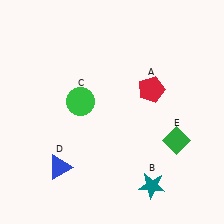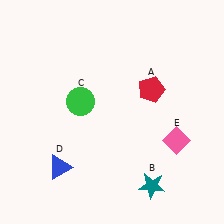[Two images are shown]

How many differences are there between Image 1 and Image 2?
There is 1 difference between the two images.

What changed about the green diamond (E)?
In Image 1, E is green. In Image 2, it changed to pink.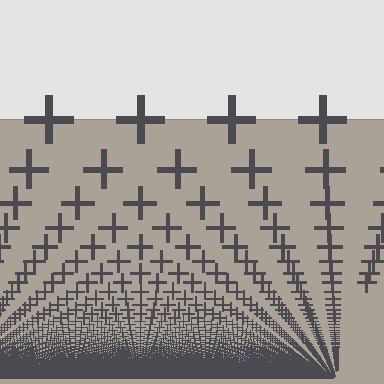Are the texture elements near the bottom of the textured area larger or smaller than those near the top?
Smaller. The gradient is inverted — elements near the bottom are smaller and denser.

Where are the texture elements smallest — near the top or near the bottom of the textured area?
Near the bottom.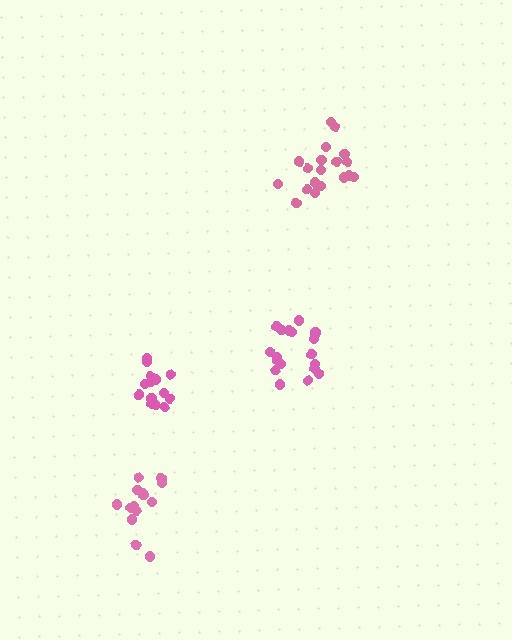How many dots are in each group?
Group 1: 19 dots, Group 2: 18 dots, Group 3: 14 dots, Group 4: 14 dots (65 total).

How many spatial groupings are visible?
There are 4 spatial groupings.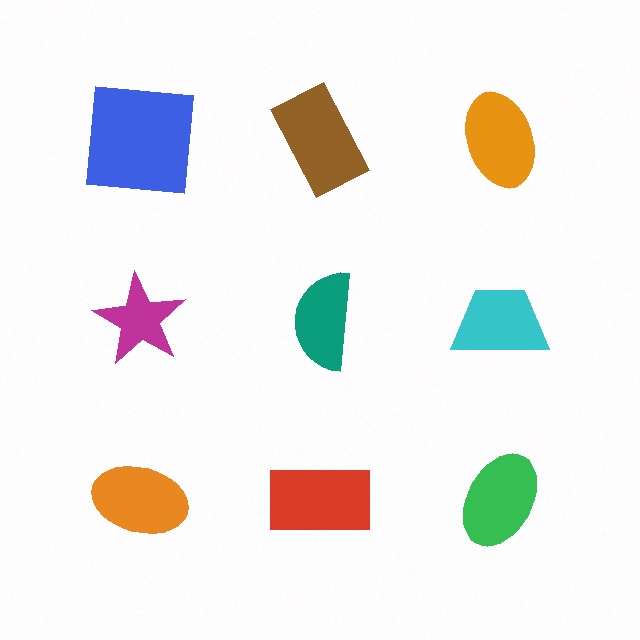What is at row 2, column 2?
A teal semicircle.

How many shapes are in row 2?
3 shapes.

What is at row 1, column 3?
An orange ellipse.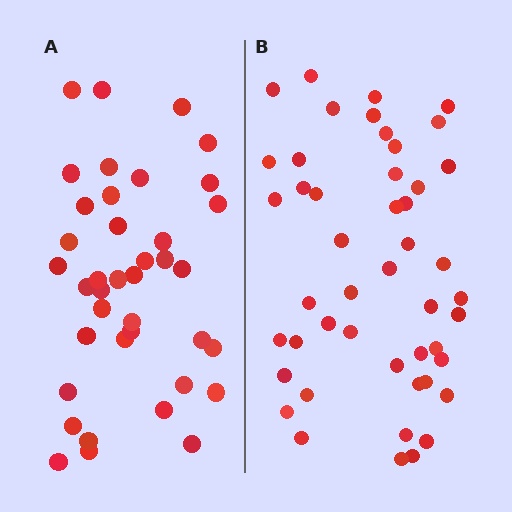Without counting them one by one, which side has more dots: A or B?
Region B (the right region) has more dots.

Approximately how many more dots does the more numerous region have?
Region B has roughly 8 or so more dots than region A.